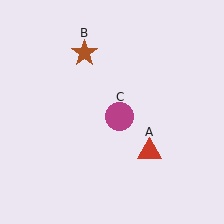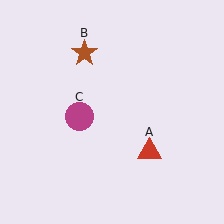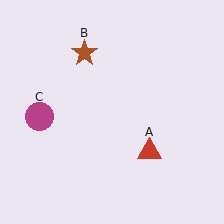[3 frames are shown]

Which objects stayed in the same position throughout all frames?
Red triangle (object A) and brown star (object B) remained stationary.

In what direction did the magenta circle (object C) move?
The magenta circle (object C) moved left.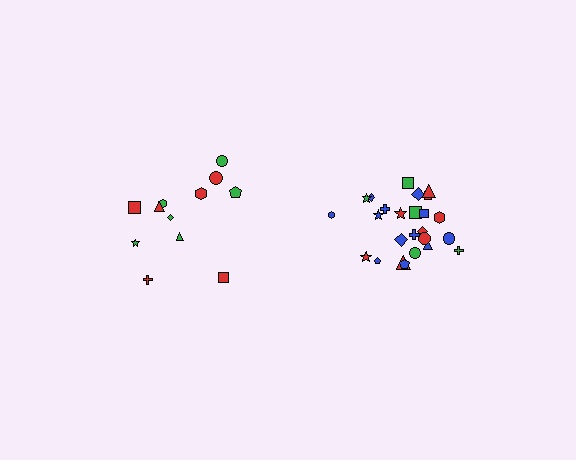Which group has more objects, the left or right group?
The right group.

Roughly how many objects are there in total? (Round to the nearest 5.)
Roughly 35 objects in total.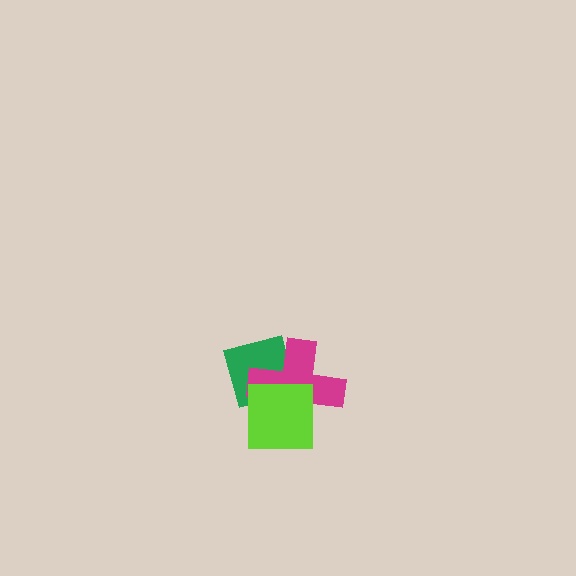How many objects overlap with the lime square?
2 objects overlap with the lime square.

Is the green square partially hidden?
Yes, it is partially covered by another shape.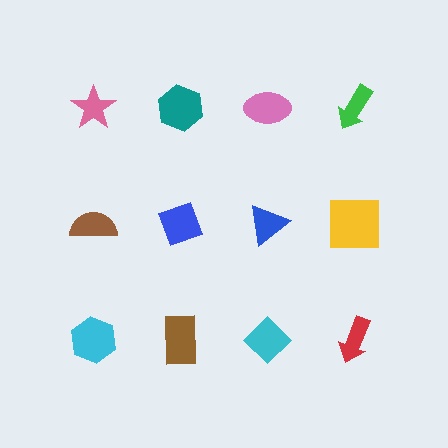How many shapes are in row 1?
4 shapes.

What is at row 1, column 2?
A teal hexagon.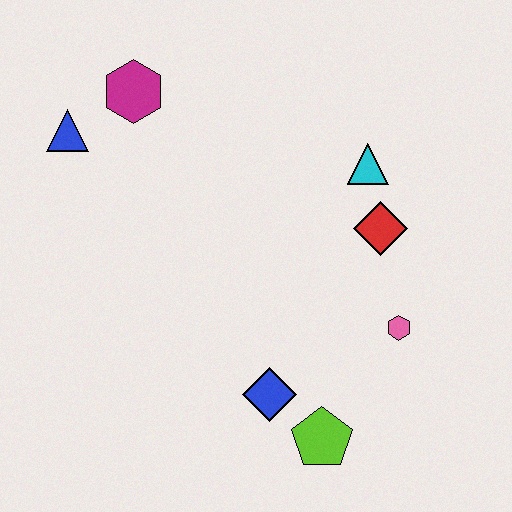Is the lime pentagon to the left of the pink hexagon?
Yes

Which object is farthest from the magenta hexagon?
The lime pentagon is farthest from the magenta hexagon.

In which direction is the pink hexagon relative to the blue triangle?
The pink hexagon is to the right of the blue triangle.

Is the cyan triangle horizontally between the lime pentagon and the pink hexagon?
Yes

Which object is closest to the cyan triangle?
The red diamond is closest to the cyan triangle.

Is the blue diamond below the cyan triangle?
Yes